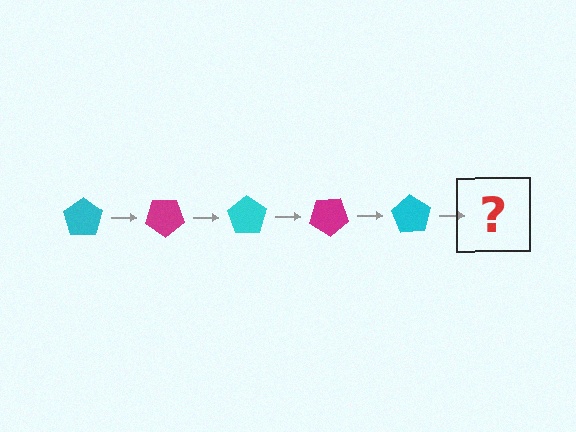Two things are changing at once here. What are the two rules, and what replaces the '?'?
The two rules are that it rotates 35 degrees each step and the color cycles through cyan and magenta. The '?' should be a magenta pentagon, rotated 175 degrees from the start.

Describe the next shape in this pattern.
It should be a magenta pentagon, rotated 175 degrees from the start.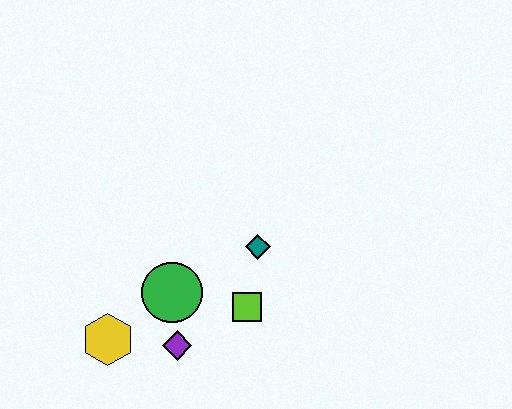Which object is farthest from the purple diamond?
The teal diamond is farthest from the purple diamond.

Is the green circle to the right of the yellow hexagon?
Yes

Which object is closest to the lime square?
The teal diamond is closest to the lime square.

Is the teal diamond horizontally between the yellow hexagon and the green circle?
No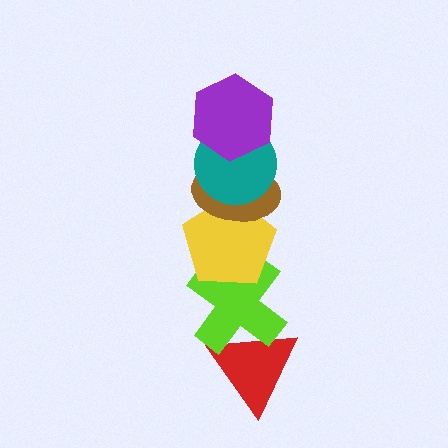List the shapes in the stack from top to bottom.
From top to bottom: the purple hexagon, the teal circle, the brown ellipse, the yellow pentagon, the lime cross, the red triangle.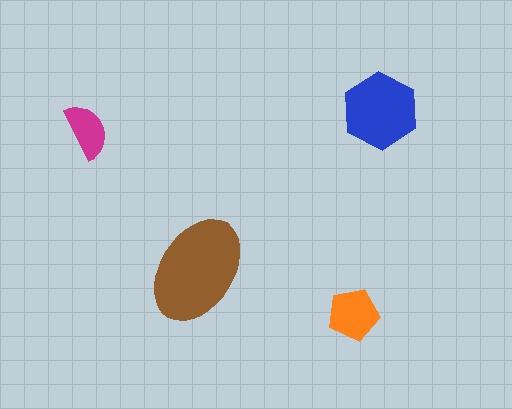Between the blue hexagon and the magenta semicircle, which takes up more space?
The blue hexagon.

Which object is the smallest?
The magenta semicircle.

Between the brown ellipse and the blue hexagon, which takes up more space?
The brown ellipse.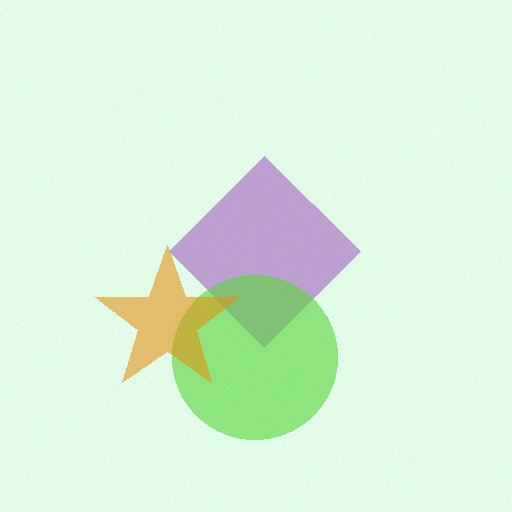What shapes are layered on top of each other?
The layered shapes are: a purple diamond, a lime circle, an orange star.